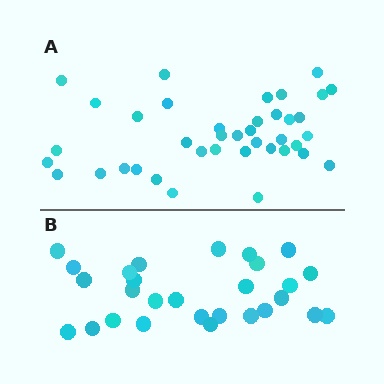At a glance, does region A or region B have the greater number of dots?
Region A (the top region) has more dots.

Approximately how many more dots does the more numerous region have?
Region A has roughly 12 or so more dots than region B.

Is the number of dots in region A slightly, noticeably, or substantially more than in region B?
Region A has noticeably more, but not dramatically so. The ratio is roughly 1.4 to 1.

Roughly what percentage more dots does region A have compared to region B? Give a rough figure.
About 40% more.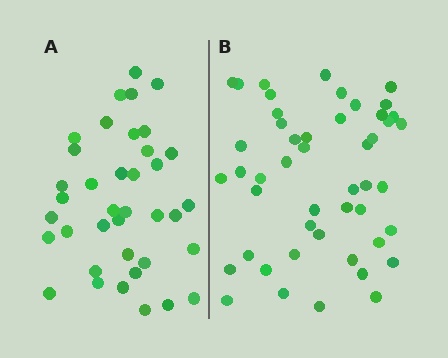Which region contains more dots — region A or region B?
Region B (the right region) has more dots.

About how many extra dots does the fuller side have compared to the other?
Region B has roughly 10 or so more dots than region A.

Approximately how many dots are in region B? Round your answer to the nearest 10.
About 50 dots. (The exact count is 48, which rounds to 50.)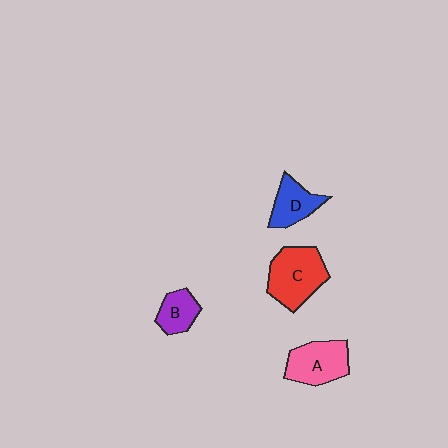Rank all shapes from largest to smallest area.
From largest to smallest: C (red), A (pink), D (blue), B (purple).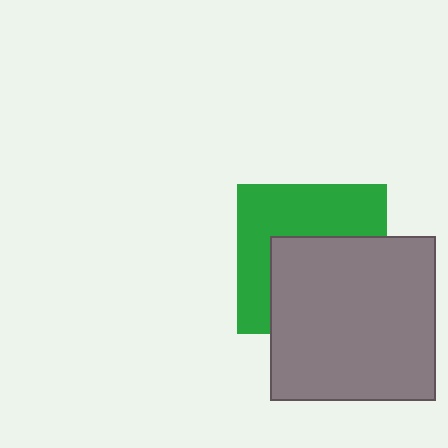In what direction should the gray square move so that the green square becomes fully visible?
The gray square should move down. That is the shortest direction to clear the overlap and leave the green square fully visible.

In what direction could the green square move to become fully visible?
The green square could move up. That would shift it out from behind the gray square entirely.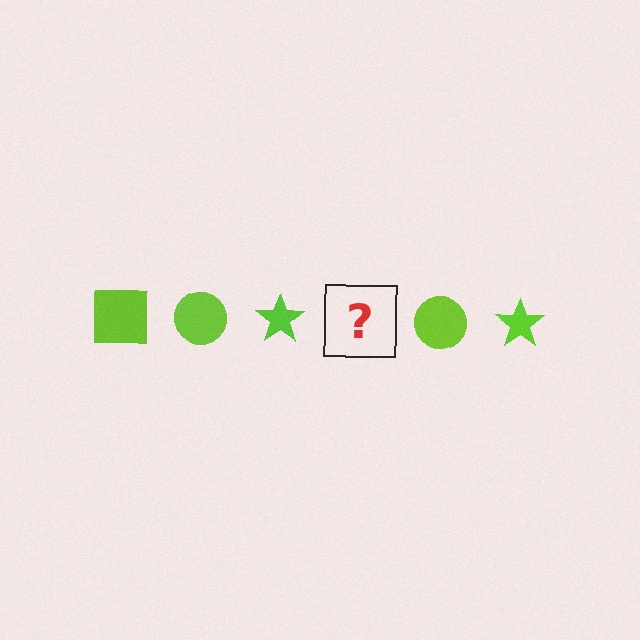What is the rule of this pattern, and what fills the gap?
The rule is that the pattern cycles through square, circle, star shapes in lime. The gap should be filled with a lime square.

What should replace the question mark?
The question mark should be replaced with a lime square.